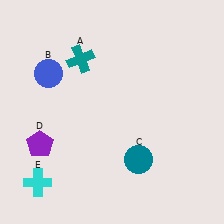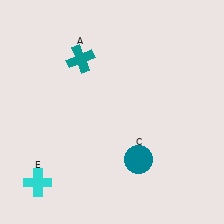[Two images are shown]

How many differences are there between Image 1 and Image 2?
There are 2 differences between the two images.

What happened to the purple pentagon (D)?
The purple pentagon (D) was removed in Image 2. It was in the bottom-left area of Image 1.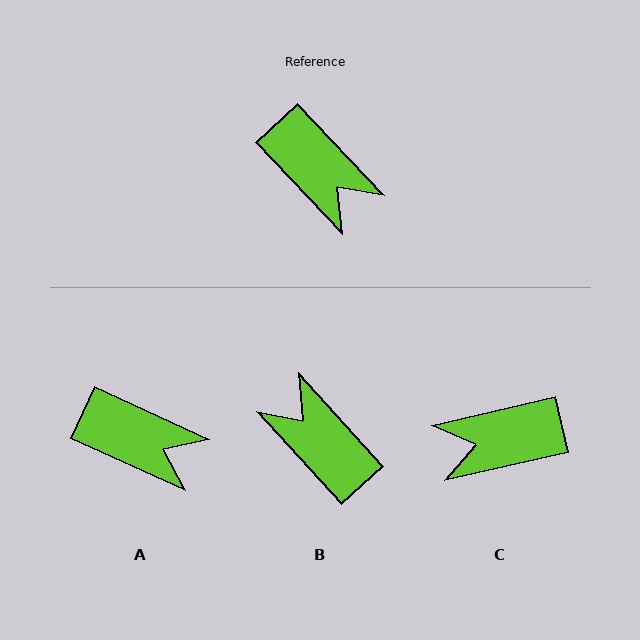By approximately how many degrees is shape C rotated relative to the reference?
Approximately 120 degrees clockwise.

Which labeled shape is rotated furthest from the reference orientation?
B, about 179 degrees away.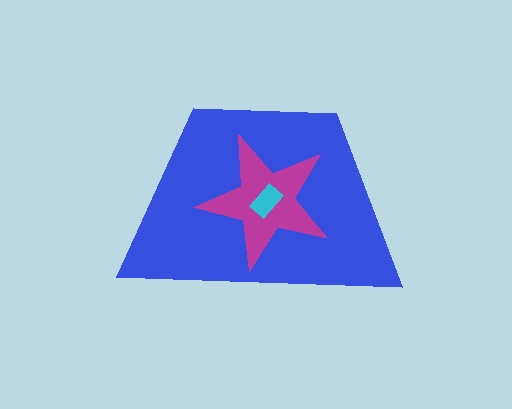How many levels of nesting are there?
3.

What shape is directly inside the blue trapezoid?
The magenta star.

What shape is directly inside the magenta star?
The cyan rectangle.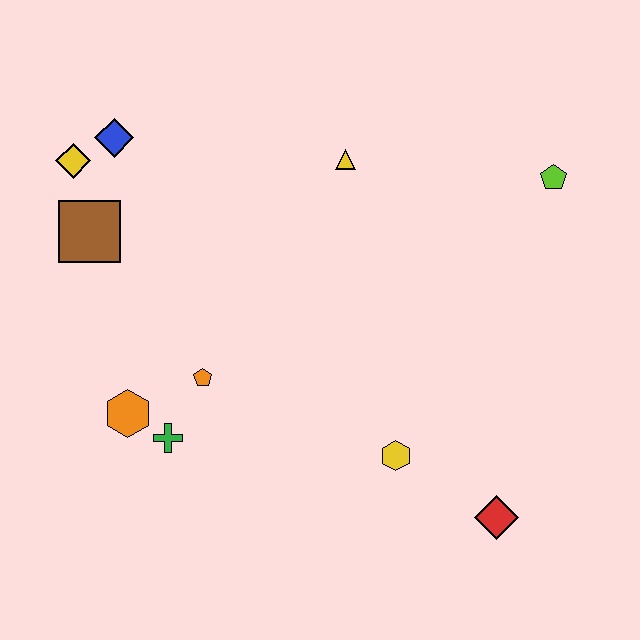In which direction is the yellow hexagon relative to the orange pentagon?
The yellow hexagon is to the right of the orange pentagon.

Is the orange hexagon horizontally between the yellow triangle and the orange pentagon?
No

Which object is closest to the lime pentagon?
The yellow triangle is closest to the lime pentagon.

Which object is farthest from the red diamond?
The yellow diamond is farthest from the red diamond.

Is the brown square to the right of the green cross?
No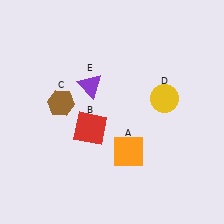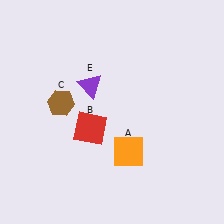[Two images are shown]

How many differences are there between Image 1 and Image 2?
There is 1 difference between the two images.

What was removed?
The yellow circle (D) was removed in Image 2.